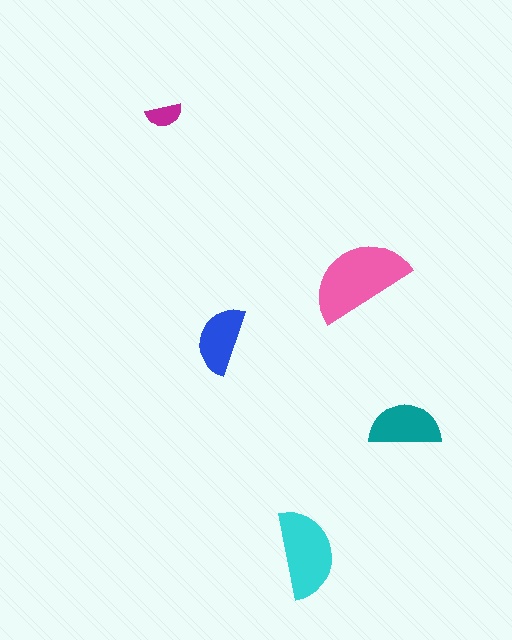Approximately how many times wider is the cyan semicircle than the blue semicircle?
About 1.5 times wider.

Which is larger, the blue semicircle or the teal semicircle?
The teal one.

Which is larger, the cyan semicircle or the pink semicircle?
The pink one.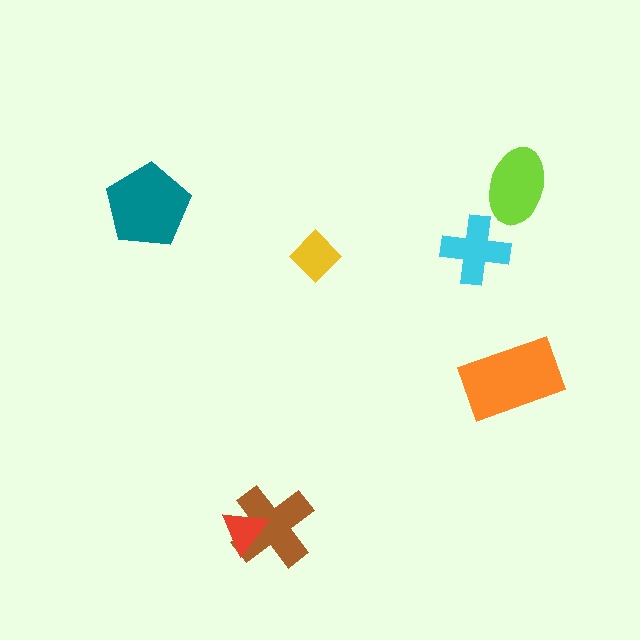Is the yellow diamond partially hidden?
No, no other shape covers it.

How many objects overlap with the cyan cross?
0 objects overlap with the cyan cross.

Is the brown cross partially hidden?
Yes, it is partially covered by another shape.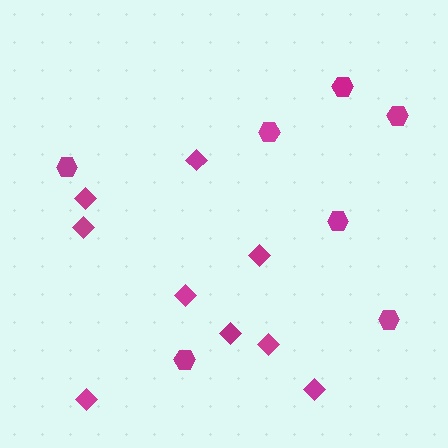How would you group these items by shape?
There are 2 groups: one group of hexagons (7) and one group of diamonds (9).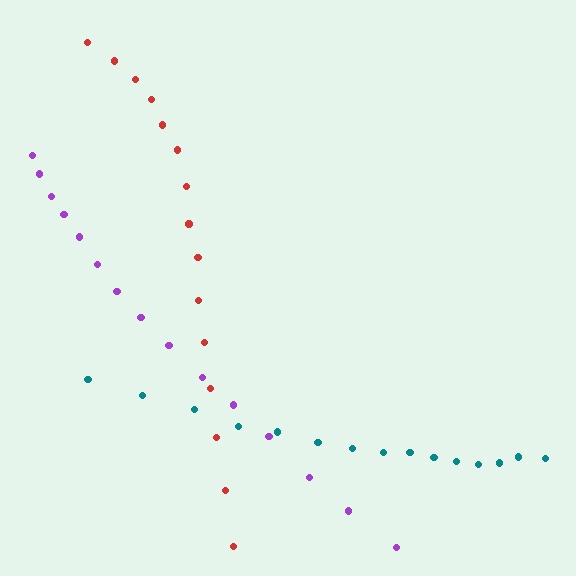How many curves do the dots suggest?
There are 3 distinct paths.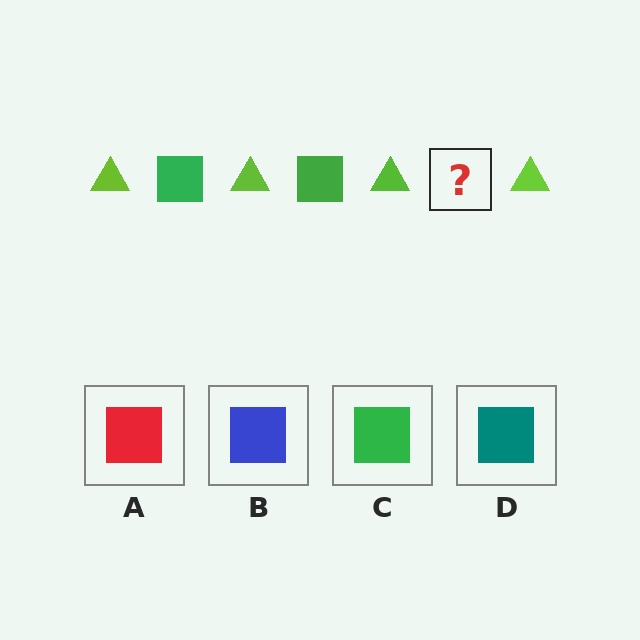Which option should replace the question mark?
Option C.